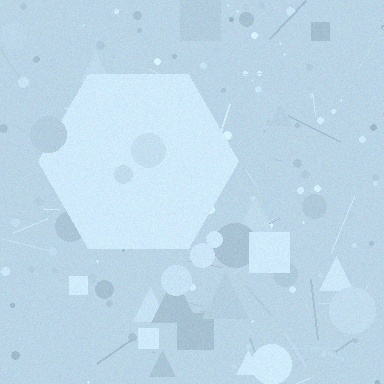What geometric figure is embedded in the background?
A hexagon is embedded in the background.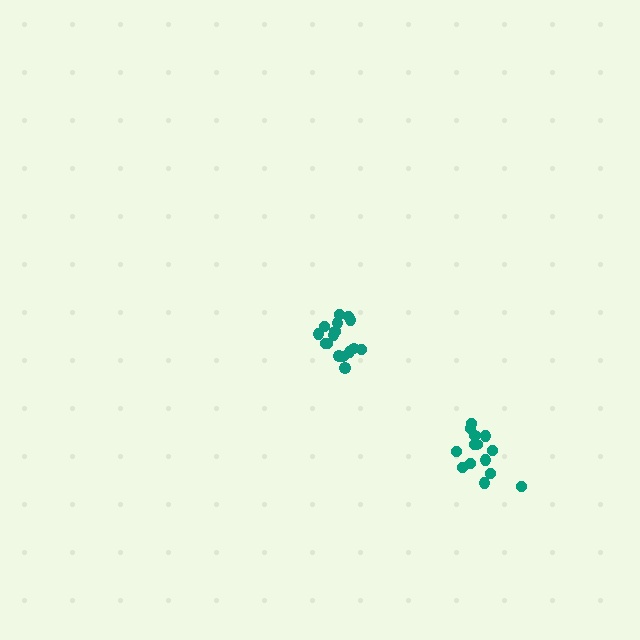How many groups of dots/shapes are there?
There are 2 groups.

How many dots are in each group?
Group 1: 16 dots, Group 2: 14 dots (30 total).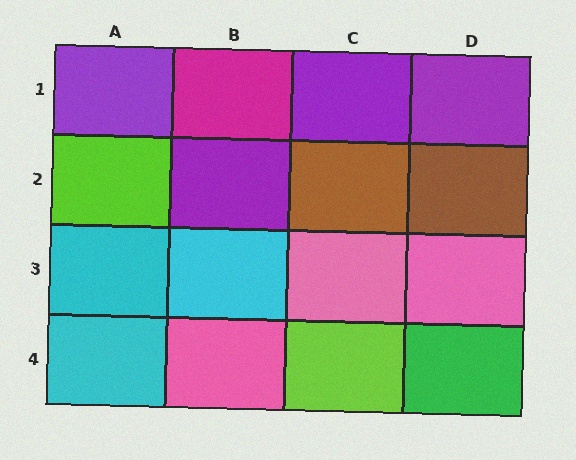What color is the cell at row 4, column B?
Pink.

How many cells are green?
1 cell is green.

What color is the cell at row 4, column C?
Lime.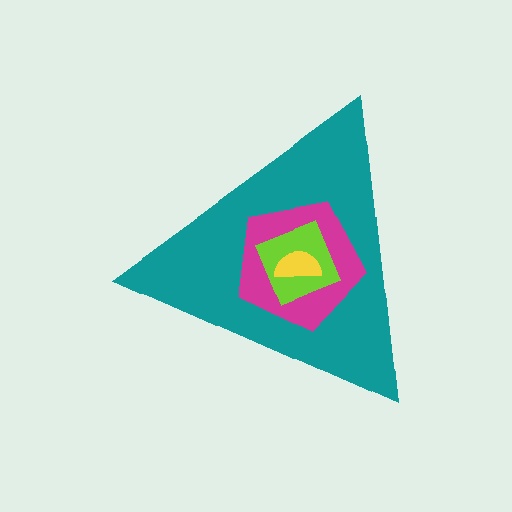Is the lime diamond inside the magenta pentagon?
Yes.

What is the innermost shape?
The yellow semicircle.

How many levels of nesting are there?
4.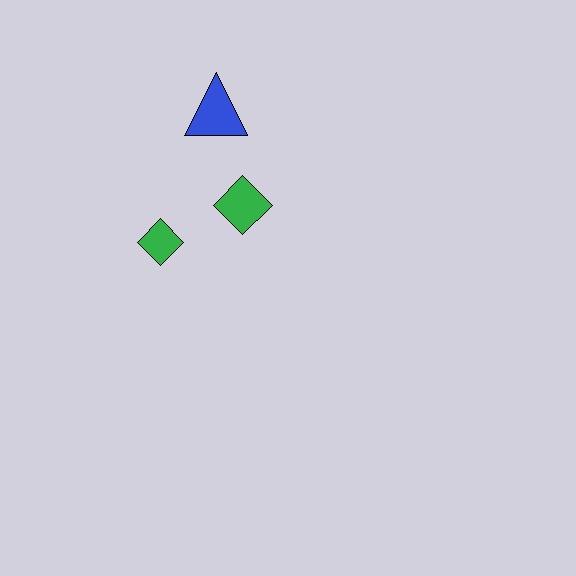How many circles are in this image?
There are no circles.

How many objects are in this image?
There are 3 objects.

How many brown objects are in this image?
There are no brown objects.